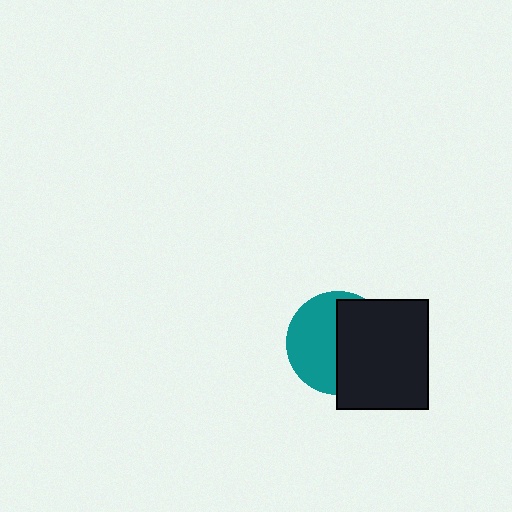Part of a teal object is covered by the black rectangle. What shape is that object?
It is a circle.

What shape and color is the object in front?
The object in front is a black rectangle.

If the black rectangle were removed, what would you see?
You would see the complete teal circle.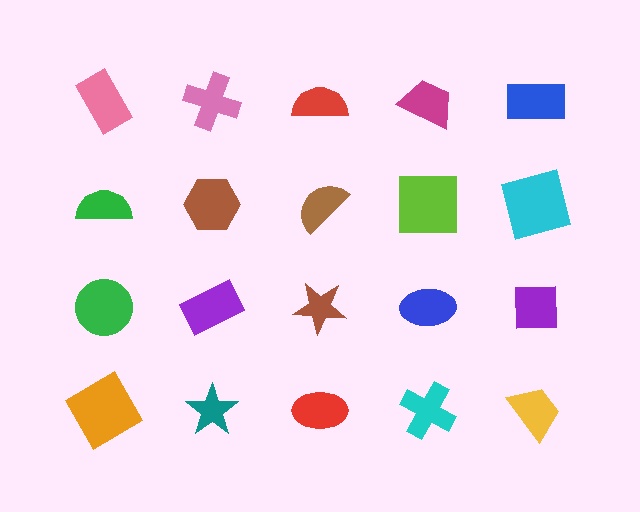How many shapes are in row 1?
5 shapes.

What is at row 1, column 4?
A magenta trapezoid.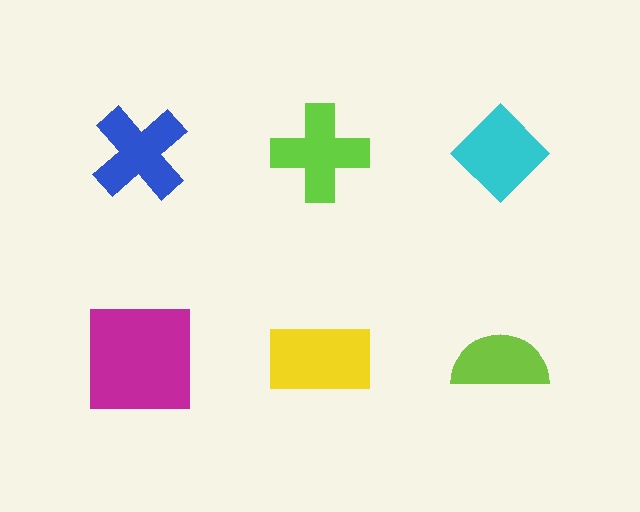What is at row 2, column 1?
A magenta square.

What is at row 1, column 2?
A lime cross.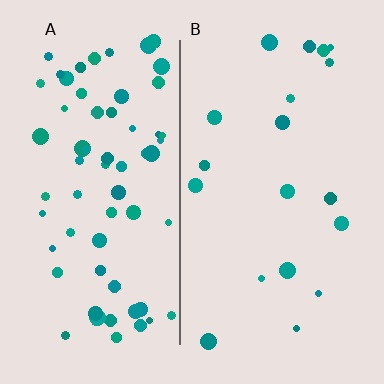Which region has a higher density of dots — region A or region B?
A (the left).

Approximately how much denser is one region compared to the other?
Approximately 3.5× — region A over region B.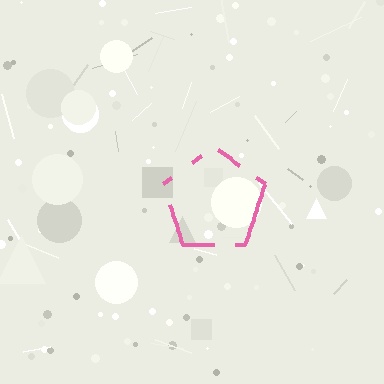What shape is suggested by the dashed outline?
The dashed outline suggests a pentagon.